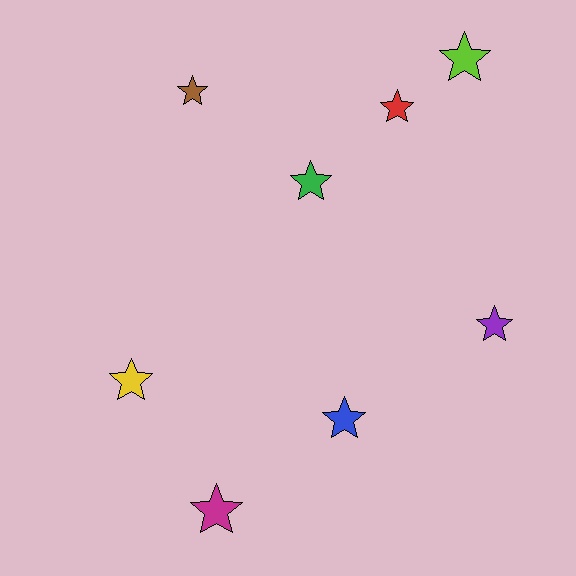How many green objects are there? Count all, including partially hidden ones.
There is 1 green object.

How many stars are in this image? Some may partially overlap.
There are 8 stars.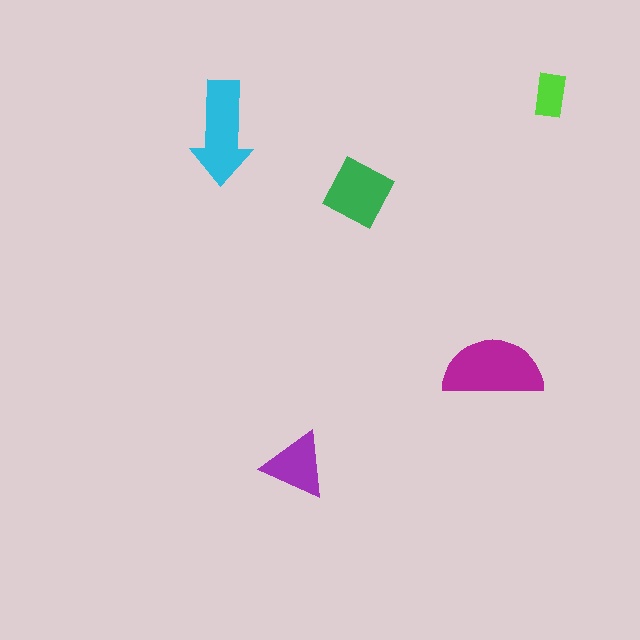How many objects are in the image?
There are 5 objects in the image.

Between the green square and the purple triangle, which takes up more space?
The green square.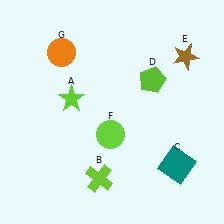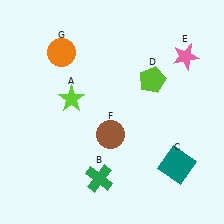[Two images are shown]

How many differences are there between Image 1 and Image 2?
There are 3 differences between the two images.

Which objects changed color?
B changed from lime to green. E changed from brown to pink. F changed from lime to brown.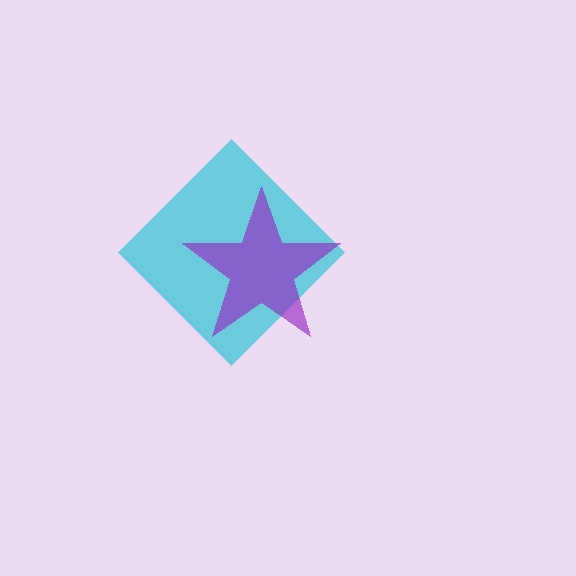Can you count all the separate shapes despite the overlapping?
Yes, there are 2 separate shapes.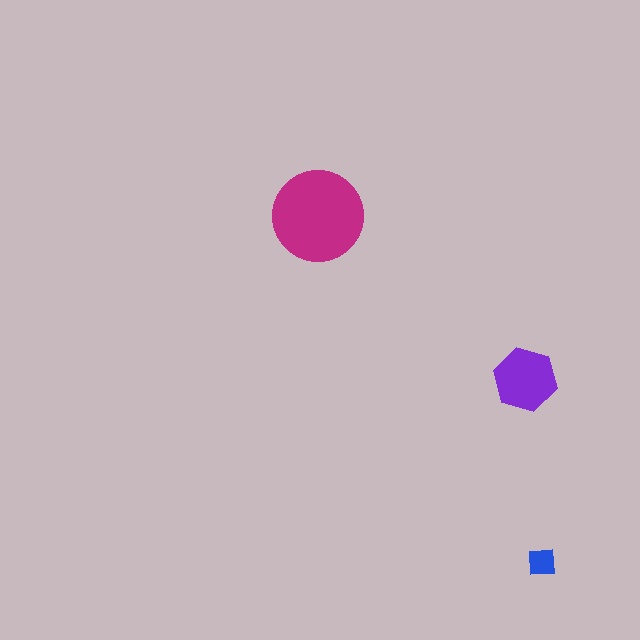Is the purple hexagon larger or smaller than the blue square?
Larger.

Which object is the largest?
The magenta circle.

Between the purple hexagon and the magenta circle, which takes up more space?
The magenta circle.